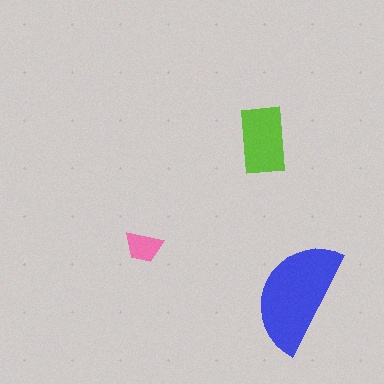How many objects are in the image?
There are 3 objects in the image.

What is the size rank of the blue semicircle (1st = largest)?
1st.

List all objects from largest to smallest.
The blue semicircle, the lime rectangle, the pink trapezoid.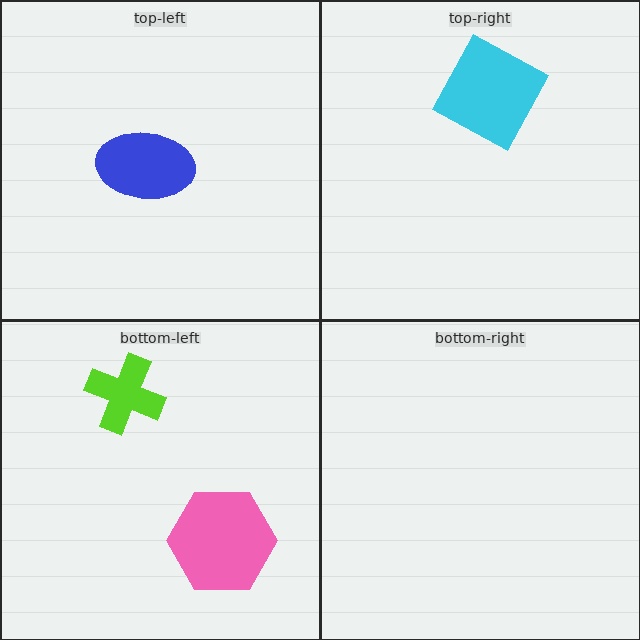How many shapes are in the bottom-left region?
2.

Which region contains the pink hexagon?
The bottom-left region.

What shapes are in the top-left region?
The blue ellipse.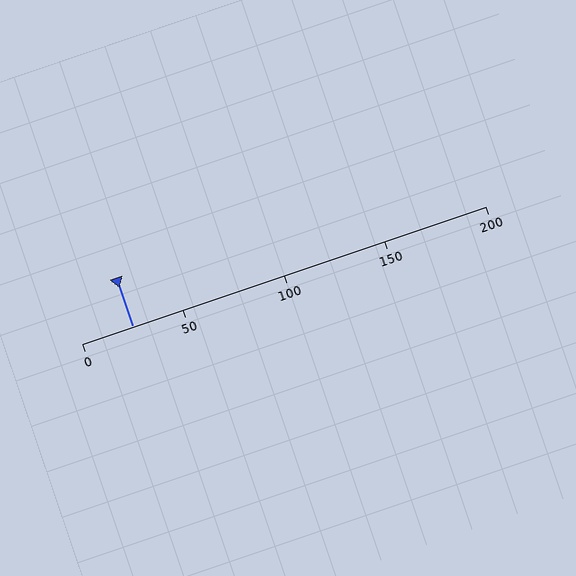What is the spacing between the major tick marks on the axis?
The major ticks are spaced 50 apart.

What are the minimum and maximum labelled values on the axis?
The axis runs from 0 to 200.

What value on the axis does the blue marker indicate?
The marker indicates approximately 25.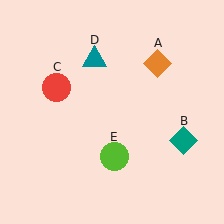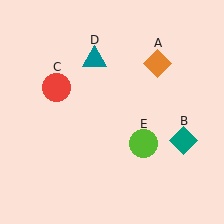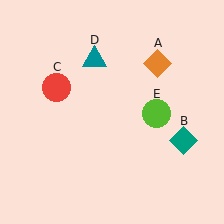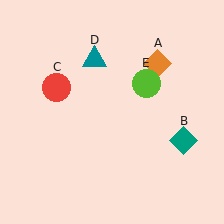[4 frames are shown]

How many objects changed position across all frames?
1 object changed position: lime circle (object E).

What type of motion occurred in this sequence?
The lime circle (object E) rotated counterclockwise around the center of the scene.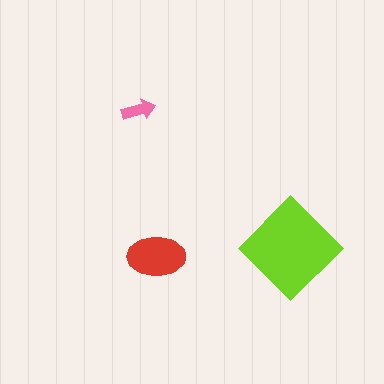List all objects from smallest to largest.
The pink arrow, the red ellipse, the lime diamond.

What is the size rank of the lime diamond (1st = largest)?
1st.